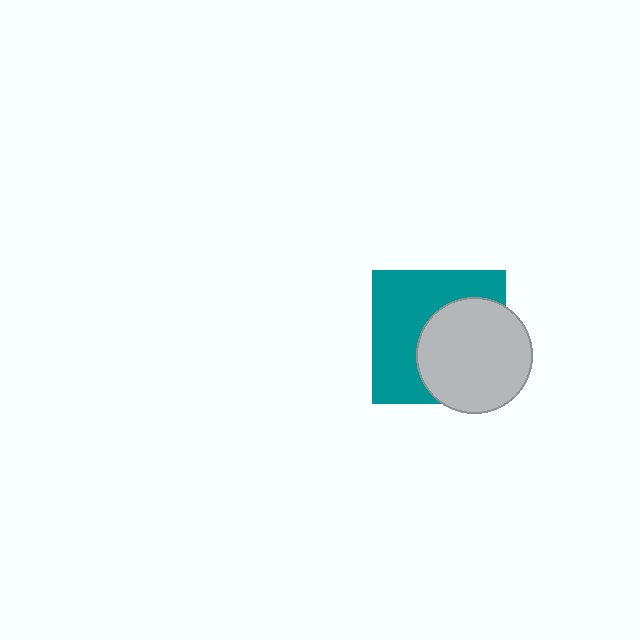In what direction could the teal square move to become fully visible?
The teal square could move left. That would shift it out from behind the light gray circle entirely.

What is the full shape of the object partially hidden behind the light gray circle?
The partially hidden object is a teal square.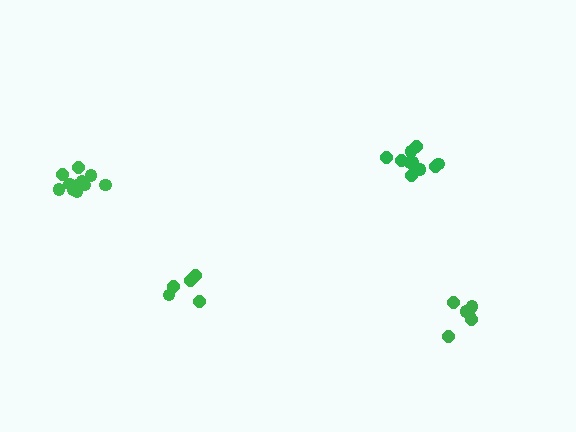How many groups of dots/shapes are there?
There are 4 groups.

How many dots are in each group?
Group 1: 11 dots, Group 2: 5 dots, Group 3: 11 dots, Group 4: 6 dots (33 total).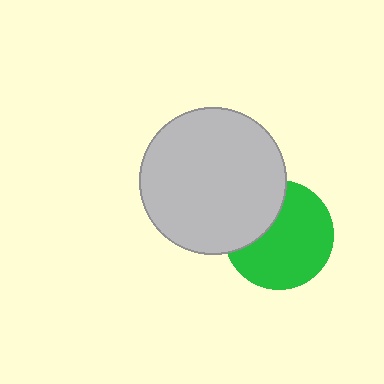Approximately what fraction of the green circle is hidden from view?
Roughly 30% of the green circle is hidden behind the light gray circle.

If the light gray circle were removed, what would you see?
You would see the complete green circle.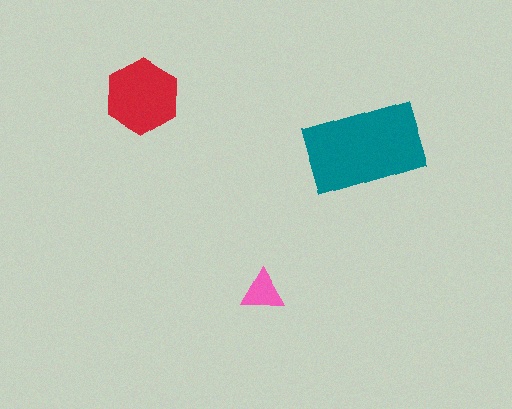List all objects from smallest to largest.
The pink triangle, the red hexagon, the teal rectangle.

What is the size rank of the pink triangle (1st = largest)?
3rd.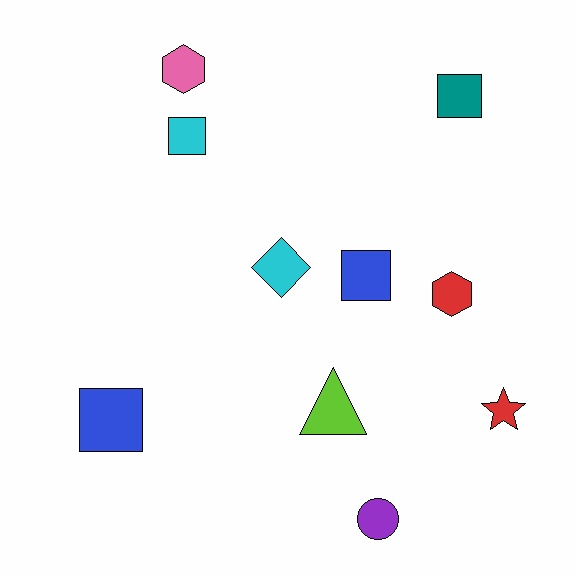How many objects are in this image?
There are 10 objects.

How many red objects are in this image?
There are 2 red objects.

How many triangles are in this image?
There is 1 triangle.